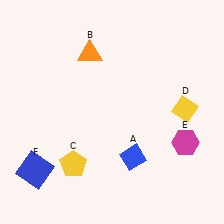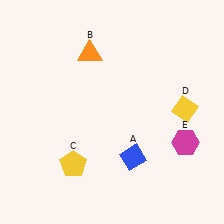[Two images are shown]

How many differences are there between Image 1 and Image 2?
There is 1 difference between the two images.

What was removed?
The blue square (F) was removed in Image 2.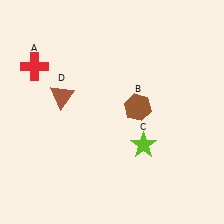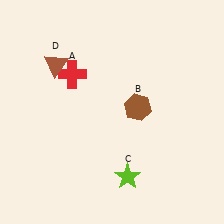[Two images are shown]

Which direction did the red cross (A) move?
The red cross (A) moved right.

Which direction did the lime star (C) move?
The lime star (C) moved down.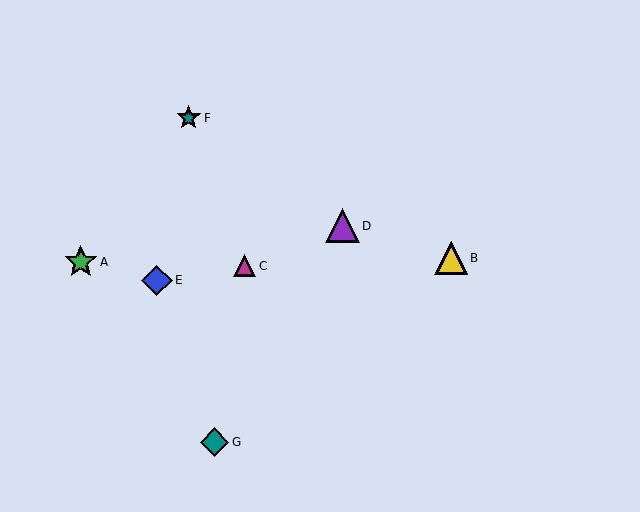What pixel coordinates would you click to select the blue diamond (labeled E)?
Click at (157, 280) to select the blue diamond E.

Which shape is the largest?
The purple triangle (labeled D) is the largest.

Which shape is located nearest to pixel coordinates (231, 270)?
The magenta triangle (labeled C) at (245, 266) is nearest to that location.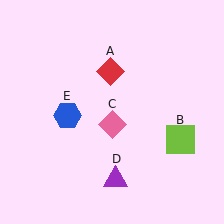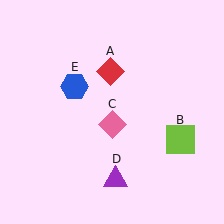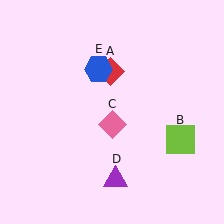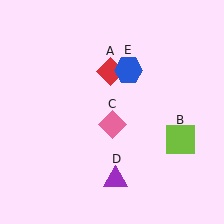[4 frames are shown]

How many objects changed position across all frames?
1 object changed position: blue hexagon (object E).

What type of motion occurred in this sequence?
The blue hexagon (object E) rotated clockwise around the center of the scene.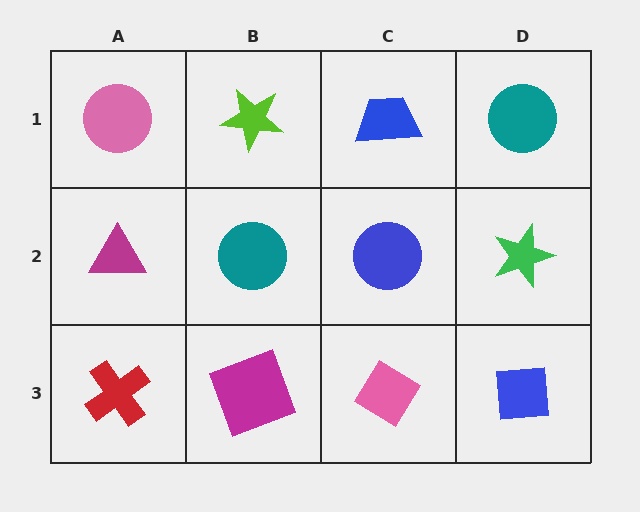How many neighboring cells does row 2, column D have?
3.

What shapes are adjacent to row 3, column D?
A green star (row 2, column D), a pink diamond (row 3, column C).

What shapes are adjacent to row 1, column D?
A green star (row 2, column D), a blue trapezoid (row 1, column C).